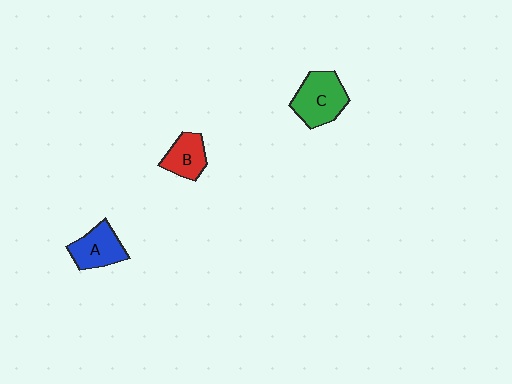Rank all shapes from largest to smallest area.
From largest to smallest: C (green), A (blue), B (red).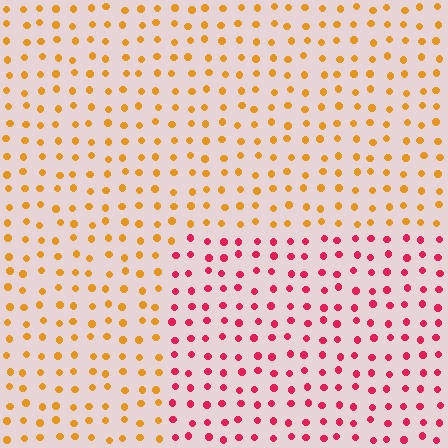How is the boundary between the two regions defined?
The boundary is defined purely by a slight shift in hue (about 54 degrees). Spacing, size, and orientation are identical on both sides.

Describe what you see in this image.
The image is filled with small orange elements in a uniform arrangement. A rectangle-shaped region is visible where the elements are tinted to a slightly different hue, forming a subtle color boundary.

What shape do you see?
I see a rectangle.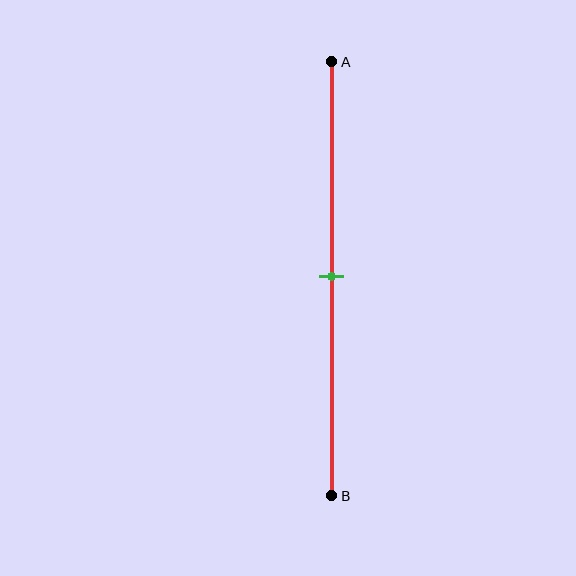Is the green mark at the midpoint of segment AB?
Yes, the mark is approximately at the midpoint.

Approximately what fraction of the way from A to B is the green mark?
The green mark is approximately 50% of the way from A to B.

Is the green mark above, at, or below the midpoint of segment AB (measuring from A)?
The green mark is approximately at the midpoint of segment AB.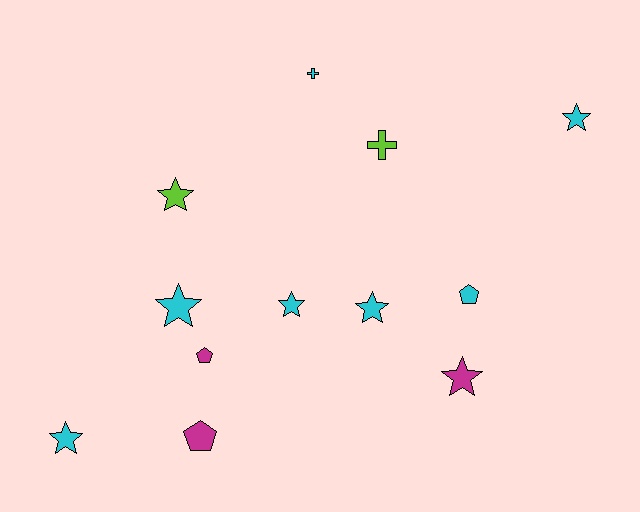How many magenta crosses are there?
There are no magenta crosses.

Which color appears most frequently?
Cyan, with 7 objects.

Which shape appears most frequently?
Star, with 7 objects.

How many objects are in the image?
There are 12 objects.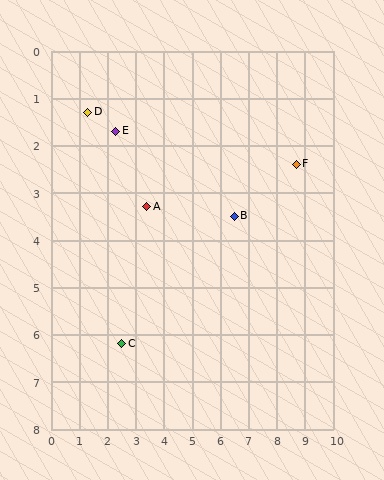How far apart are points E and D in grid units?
Points E and D are about 1.1 grid units apart.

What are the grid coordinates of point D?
Point D is at approximately (1.3, 1.3).